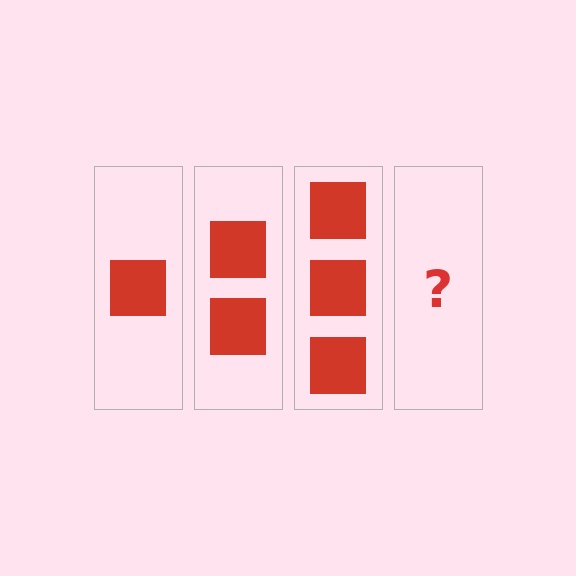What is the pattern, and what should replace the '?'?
The pattern is that each step adds one more square. The '?' should be 4 squares.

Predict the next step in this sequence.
The next step is 4 squares.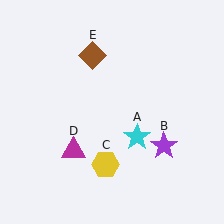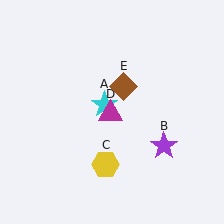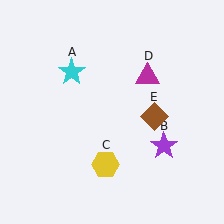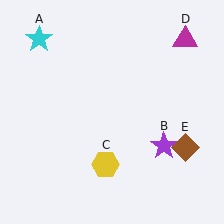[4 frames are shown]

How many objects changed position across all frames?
3 objects changed position: cyan star (object A), magenta triangle (object D), brown diamond (object E).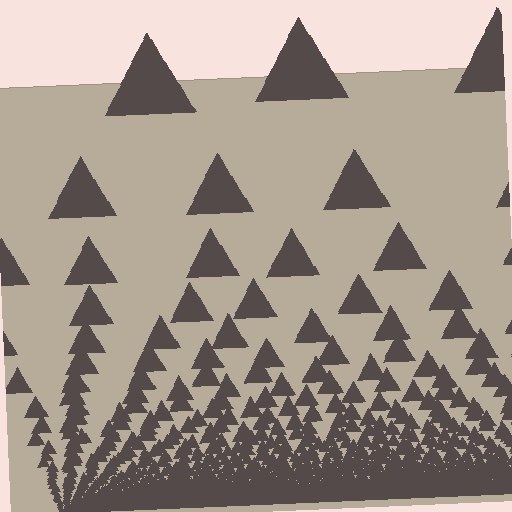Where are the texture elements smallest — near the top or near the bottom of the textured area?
Near the bottom.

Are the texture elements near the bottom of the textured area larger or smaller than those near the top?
Smaller. The gradient is inverted — elements near the bottom are smaller and denser.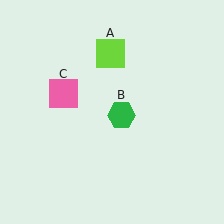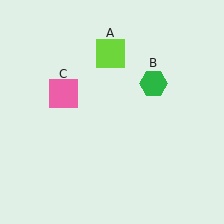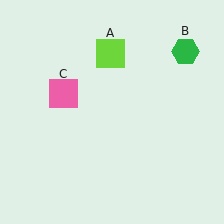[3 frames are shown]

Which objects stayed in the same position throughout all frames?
Lime square (object A) and pink square (object C) remained stationary.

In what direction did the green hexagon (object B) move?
The green hexagon (object B) moved up and to the right.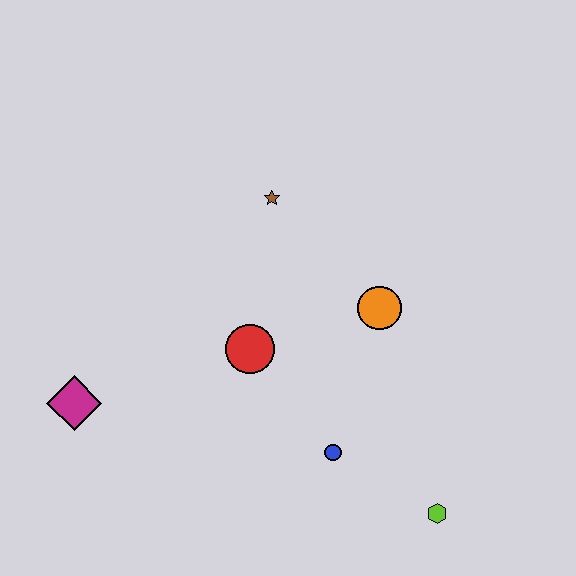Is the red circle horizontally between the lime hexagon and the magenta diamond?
Yes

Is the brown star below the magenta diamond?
No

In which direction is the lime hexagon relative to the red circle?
The lime hexagon is to the right of the red circle.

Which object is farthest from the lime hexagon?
The magenta diamond is farthest from the lime hexagon.